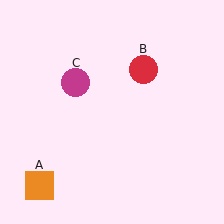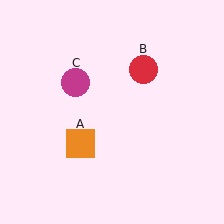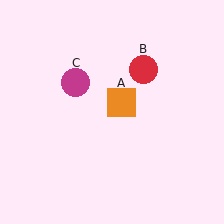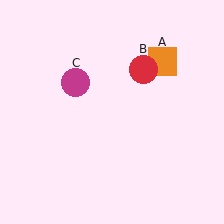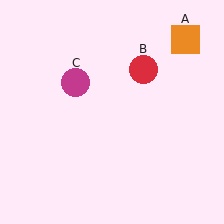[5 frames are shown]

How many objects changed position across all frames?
1 object changed position: orange square (object A).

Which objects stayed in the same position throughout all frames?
Red circle (object B) and magenta circle (object C) remained stationary.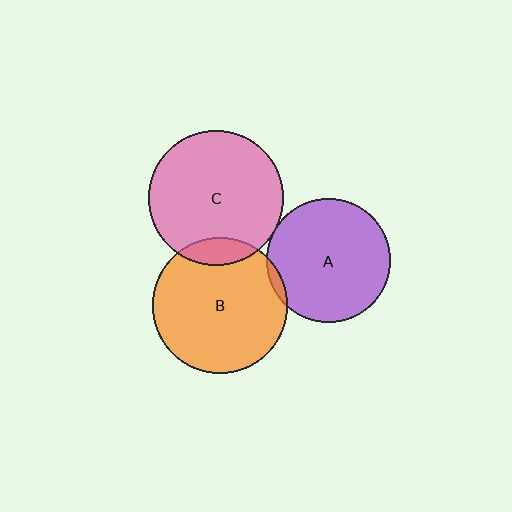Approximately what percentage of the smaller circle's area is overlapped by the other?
Approximately 5%.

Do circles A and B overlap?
Yes.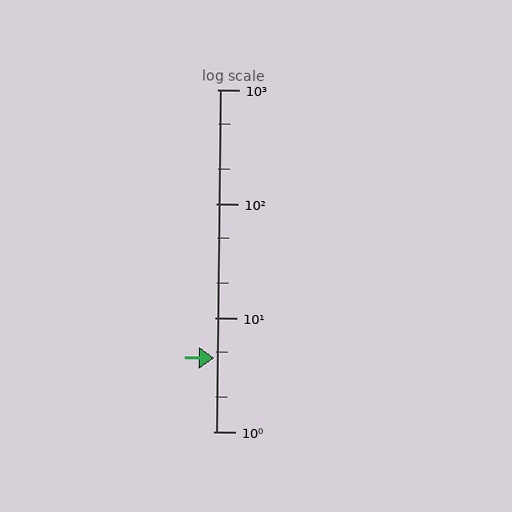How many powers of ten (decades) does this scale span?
The scale spans 3 decades, from 1 to 1000.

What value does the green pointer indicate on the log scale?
The pointer indicates approximately 4.4.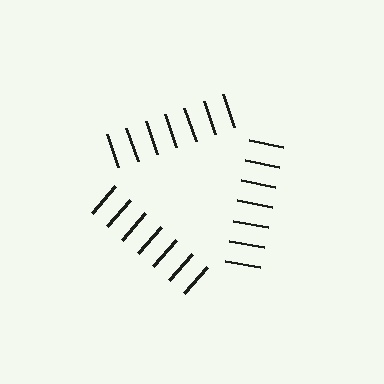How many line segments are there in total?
21 — 7 along each of the 3 edges.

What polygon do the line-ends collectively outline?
An illusory triangle — the line segments terminate on its edges but no continuous stroke is drawn.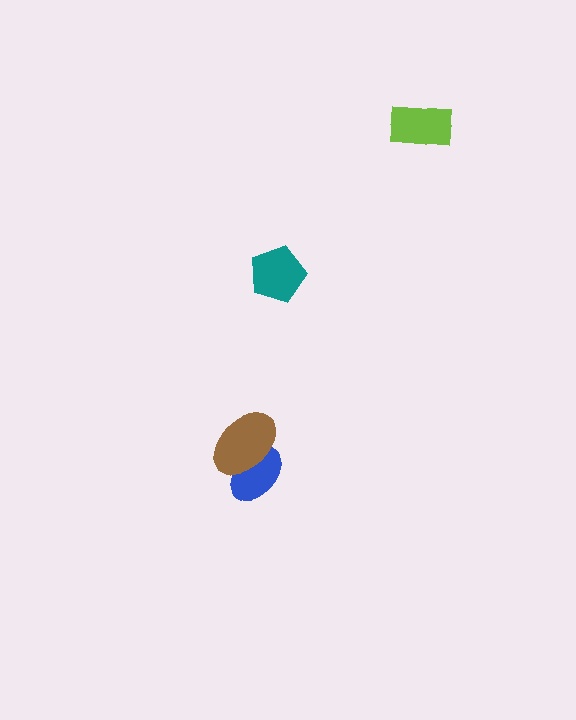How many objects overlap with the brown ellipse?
1 object overlaps with the brown ellipse.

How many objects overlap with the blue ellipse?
1 object overlaps with the blue ellipse.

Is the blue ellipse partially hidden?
Yes, it is partially covered by another shape.